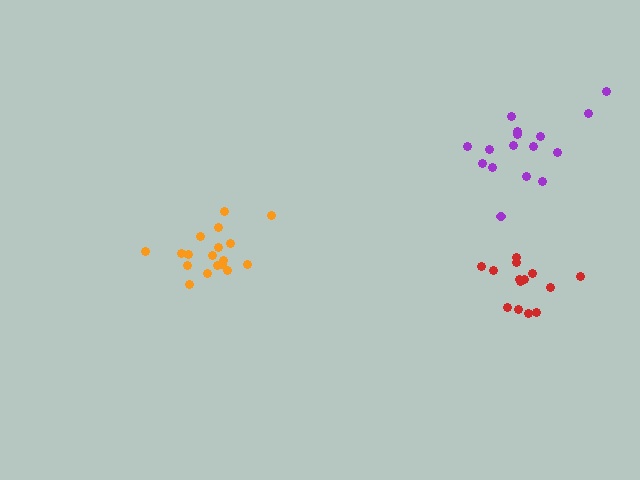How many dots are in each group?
Group 1: 14 dots, Group 2: 16 dots, Group 3: 18 dots (48 total).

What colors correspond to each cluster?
The clusters are colored: red, purple, orange.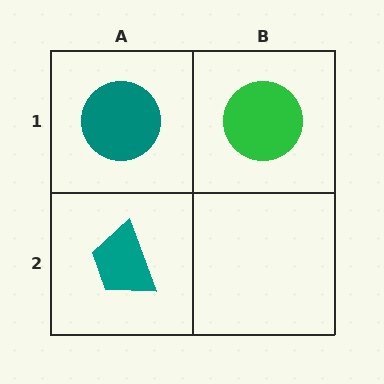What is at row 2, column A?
A teal trapezoid.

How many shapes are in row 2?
1 shape.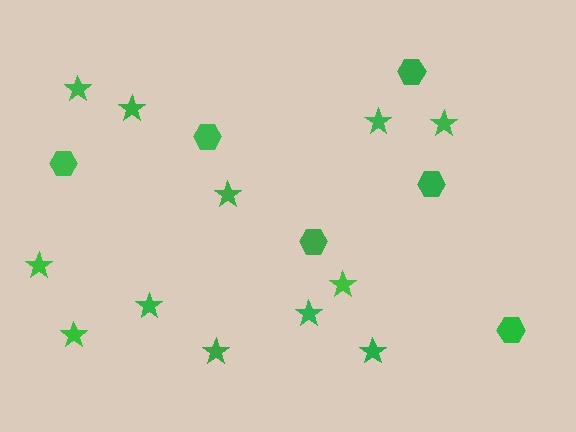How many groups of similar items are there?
There are 2 groups: one group of hexagons (6) and one group of stars (12).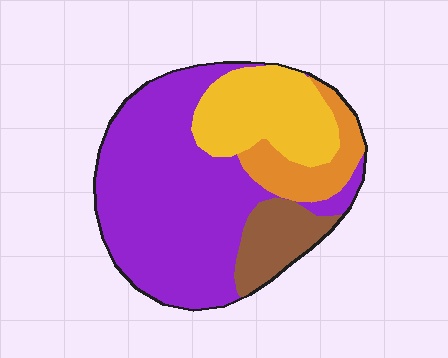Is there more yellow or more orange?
Yellow.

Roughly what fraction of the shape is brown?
Brown takes up less than a sixth of the shape.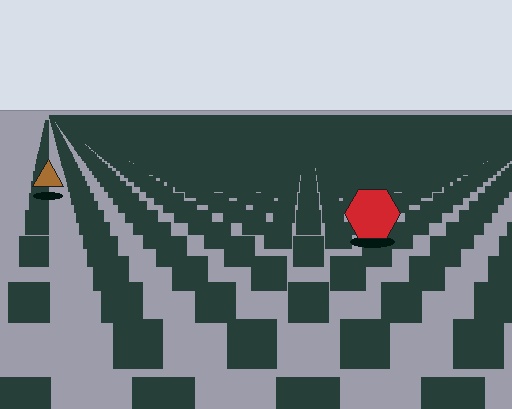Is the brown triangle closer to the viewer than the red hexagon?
No. The red hexagon is closer — you can tell from the texture gradient: the ground texture is coarser near it.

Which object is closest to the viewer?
The red hexagon is closest. The texture marks near it are larger and more spread out.